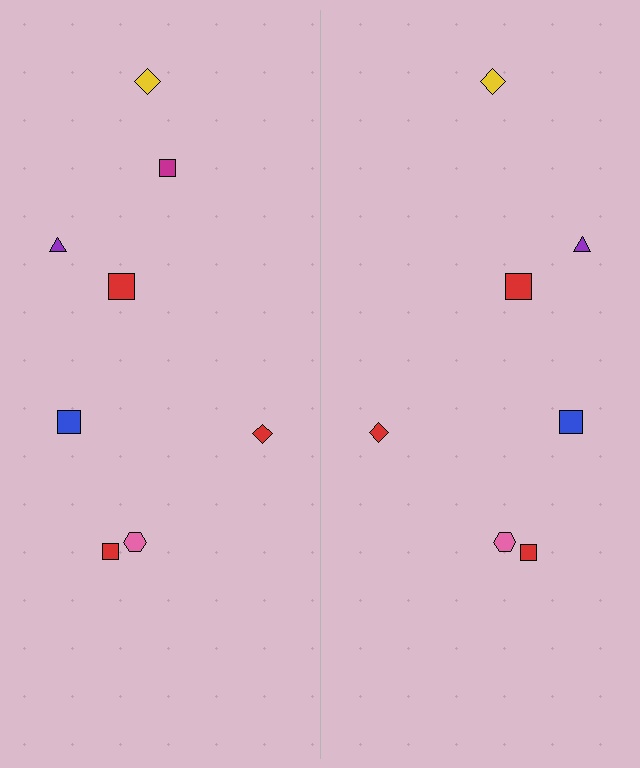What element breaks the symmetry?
A magenta square is missing from the right side.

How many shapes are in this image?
There are 15 shapes in this image.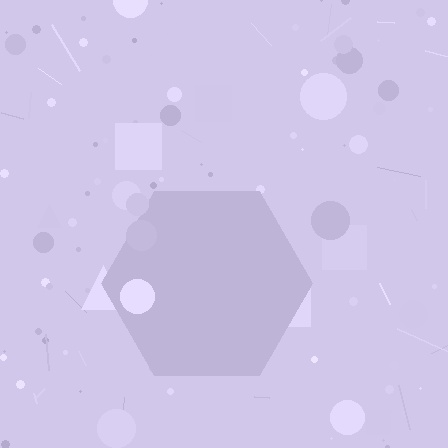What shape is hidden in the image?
A hexagon is hidden in the image.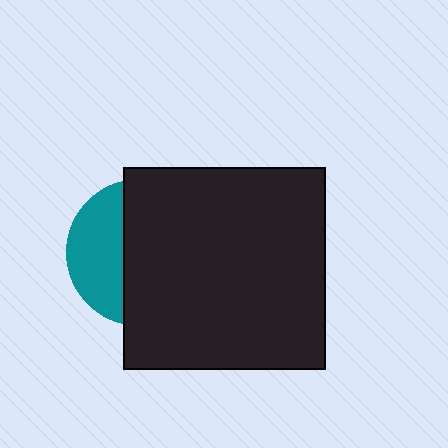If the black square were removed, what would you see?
You would see the complete teal circle.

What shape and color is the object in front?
The object in front is a black square.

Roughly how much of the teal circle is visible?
A small part of it is visible (roughly 36%).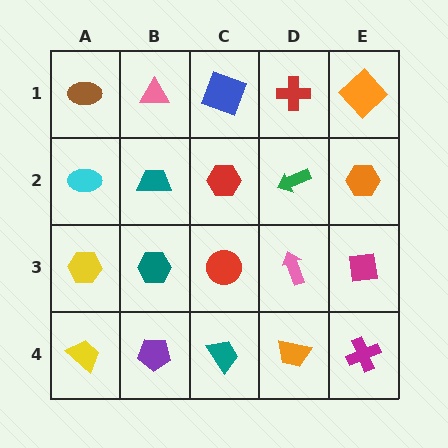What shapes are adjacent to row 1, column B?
A teal trapezoid (row 2, column B), a brown ellipse (row 1, column A), a blue square (row 1, column C).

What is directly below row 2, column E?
A magenta square.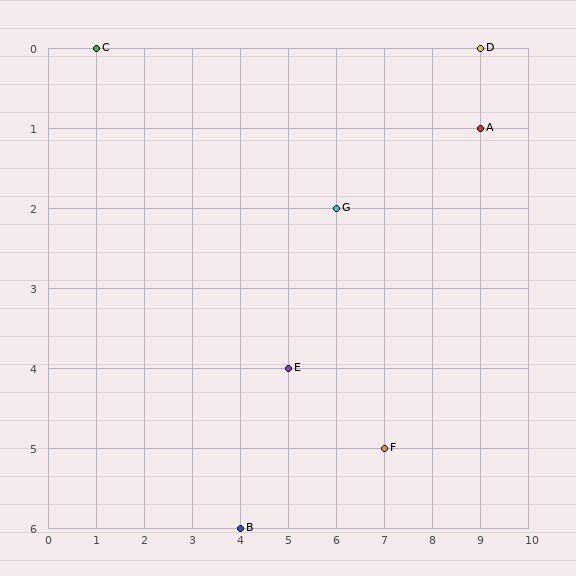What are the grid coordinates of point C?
Point C is at grid coordinates (1, 0).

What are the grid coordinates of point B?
Point B is at grid coordinates (4, 6).